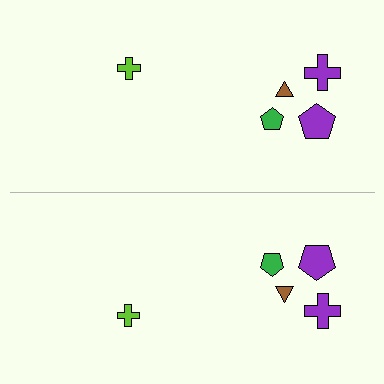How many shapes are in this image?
There are 10 shapes in this image.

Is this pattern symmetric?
Yes, this pattern has bilateral (reflection) symmetry.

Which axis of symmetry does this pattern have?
The pattern has a horizontal axis of symmetry running through the center of the image.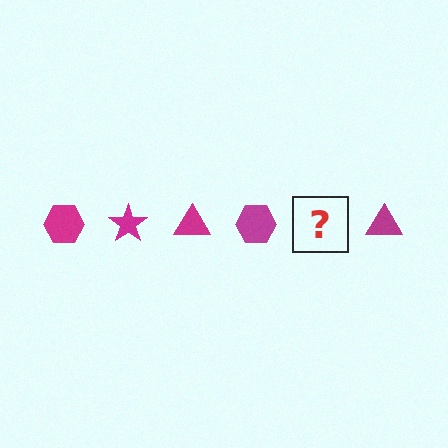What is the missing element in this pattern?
The missing element is a magenta star.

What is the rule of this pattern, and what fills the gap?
The rule is that the pattern cycles through hexagon, star, triangle shapes in magenta. The gap should be filled with a magenta star.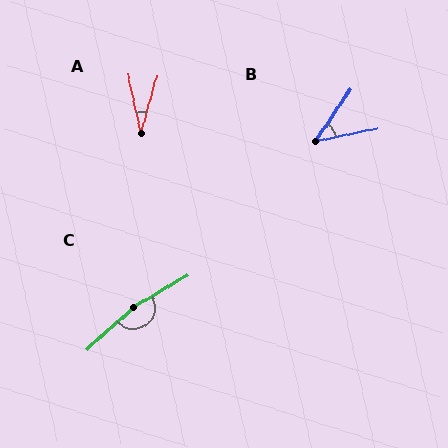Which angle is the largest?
C, at approximately 169 degrees.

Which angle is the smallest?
A, at approximately 28 degrees.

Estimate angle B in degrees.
Approximately 44 degrees.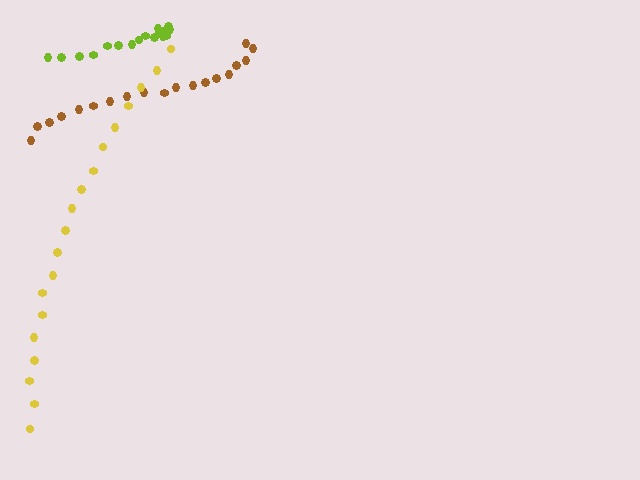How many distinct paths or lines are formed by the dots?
There are 3 distinct paths.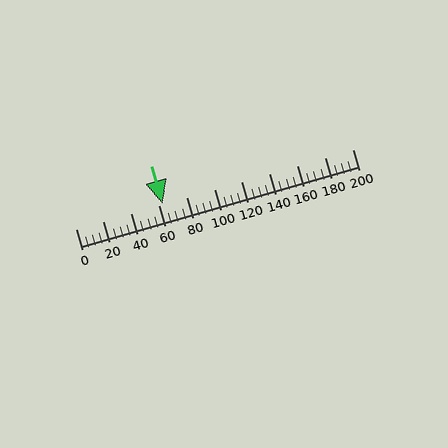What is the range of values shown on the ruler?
The ruler shows values from 0 to 200.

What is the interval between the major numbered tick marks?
The major tick marks are spaced 20 units apart.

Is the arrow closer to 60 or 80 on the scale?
The arrow is closer to 60.